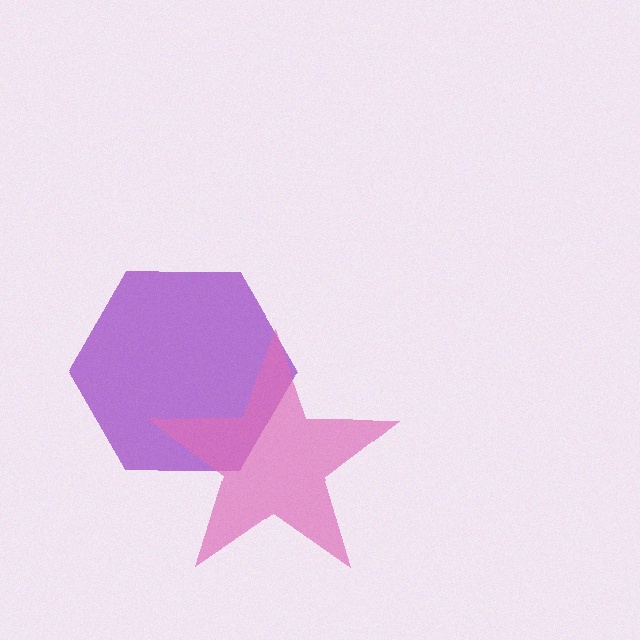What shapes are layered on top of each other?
The layered shapes are: a purple hexagon, a pink star.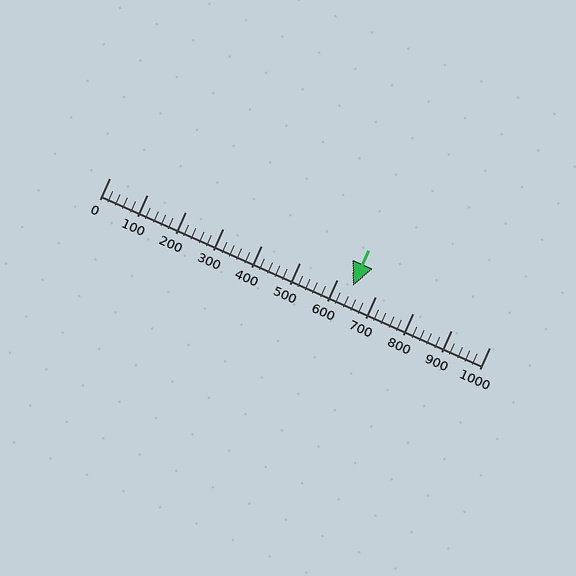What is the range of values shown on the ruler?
The ruler shows values from 0 to 1000.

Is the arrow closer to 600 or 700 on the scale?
The arrow is closer to 600.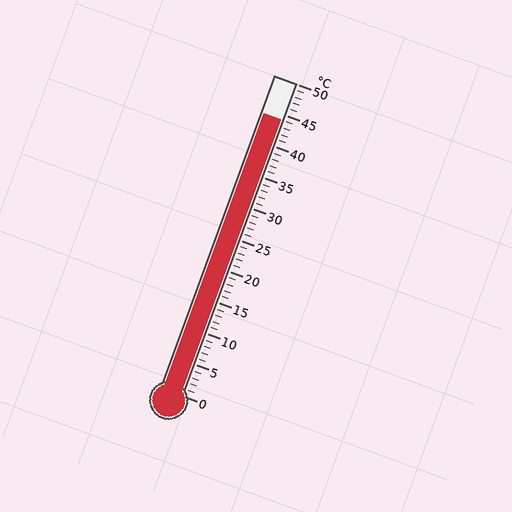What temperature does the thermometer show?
The thermometer shows approximately 44°C.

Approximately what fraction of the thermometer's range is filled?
The thermometer is filled to approximately 90% of its range.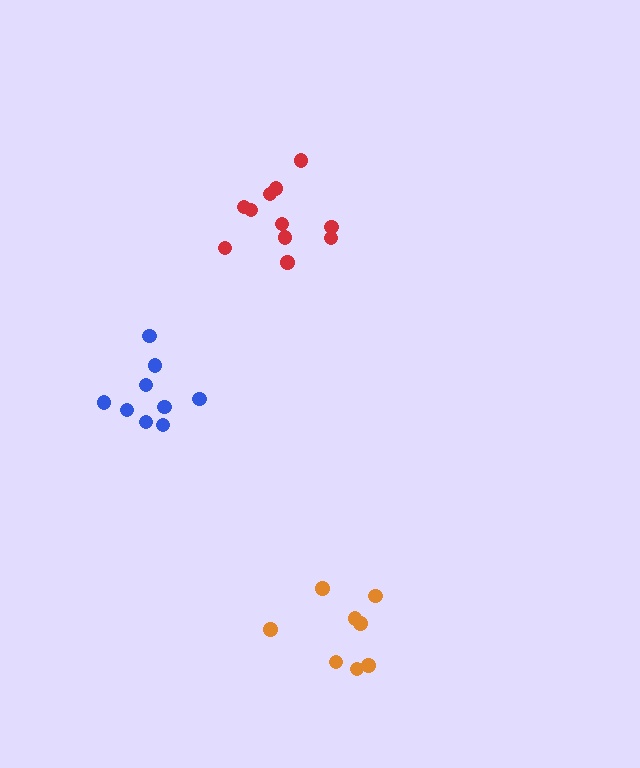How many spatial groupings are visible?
There are 3 spatial groupings.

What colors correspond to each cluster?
The clusters are colored: red, orange, blue.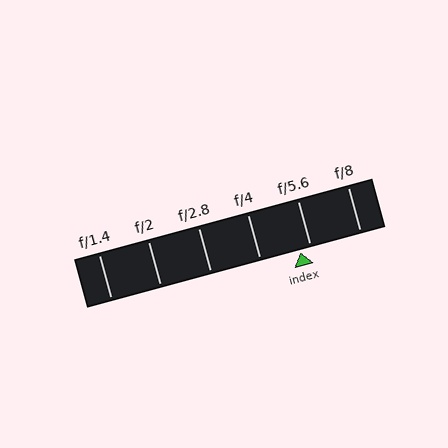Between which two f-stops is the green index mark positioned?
The index mark is between f/4 and f/5.6.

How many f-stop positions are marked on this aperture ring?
There are 6 f-stop positions marked.